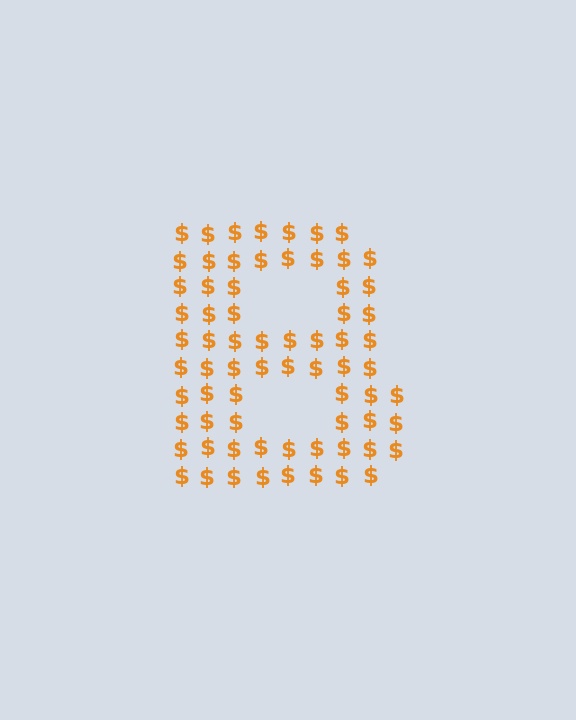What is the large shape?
The large shape is the letter B.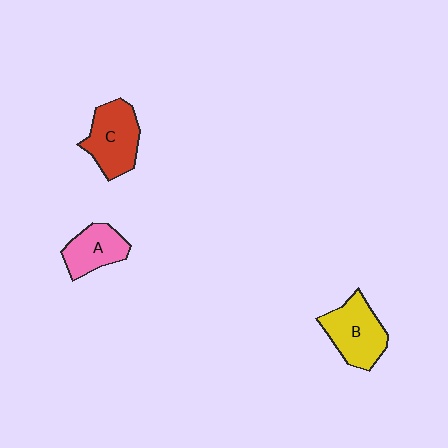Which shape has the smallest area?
Shape A (pink).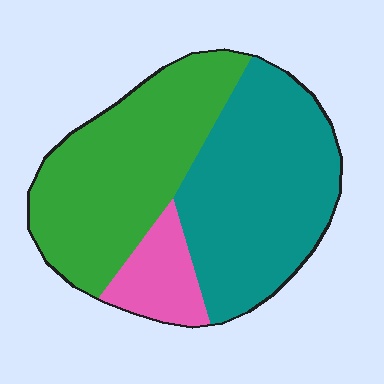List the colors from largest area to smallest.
From largest to smallest: teal, green, pink.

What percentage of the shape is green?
Green covers around 45% of the shape.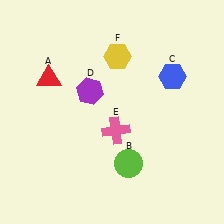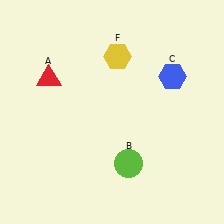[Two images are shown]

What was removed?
The pink cross (E), the purple hexagon (D) were removed in Image 2.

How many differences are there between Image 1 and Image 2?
There are 2 differences between the two images.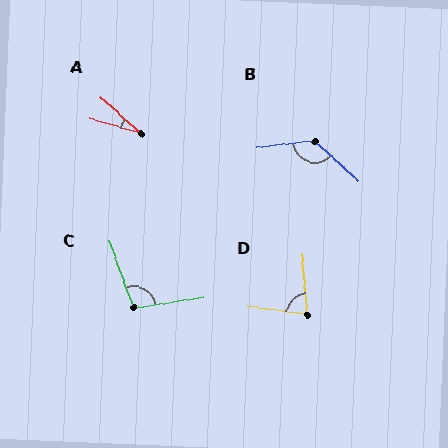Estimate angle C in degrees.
Approximately 101 degrees.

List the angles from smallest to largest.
A (26°), D (77°), C (101°), B (131°).